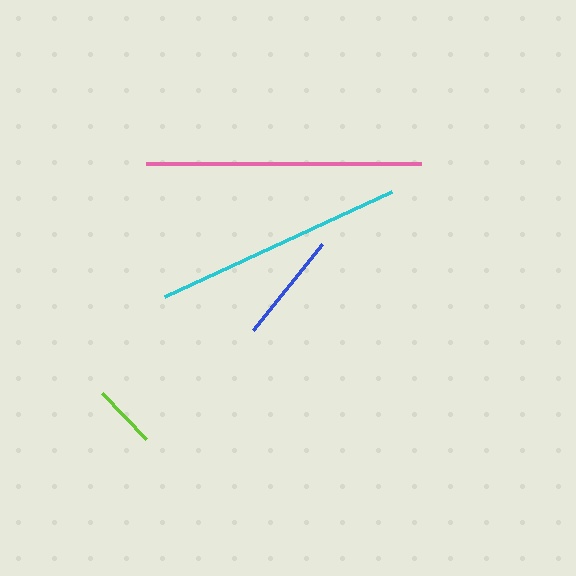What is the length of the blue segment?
The blue segment is approximately 111 pixels long.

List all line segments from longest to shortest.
From longest to shortest: pink, cyan, blue, lime.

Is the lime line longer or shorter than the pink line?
The pink line is longer than the lime line.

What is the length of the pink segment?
The pink segment is approximately 275 pixels long.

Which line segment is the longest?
The pink line is the longest at approximately 275 pixels.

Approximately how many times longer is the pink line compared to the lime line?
The pink line is approximately 4.4 times the length of the lime line.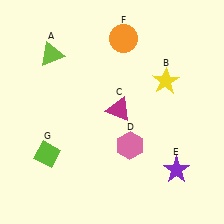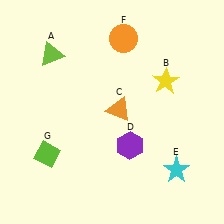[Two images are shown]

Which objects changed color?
C changed from magenta to orange. D changed from pink to purple. E changed from purple to cyan.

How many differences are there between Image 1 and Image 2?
There are 3 differences between the two images.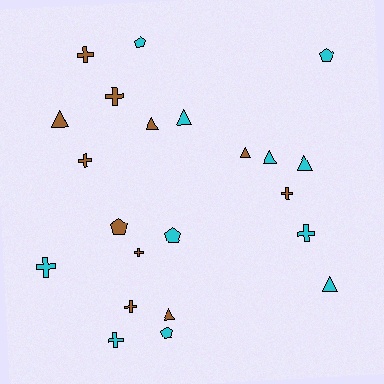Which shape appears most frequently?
Cross, with 9 objects.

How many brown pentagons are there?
There is 1 brown pentagon.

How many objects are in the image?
There are 22 objects.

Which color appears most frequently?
Brown, with 11 objects.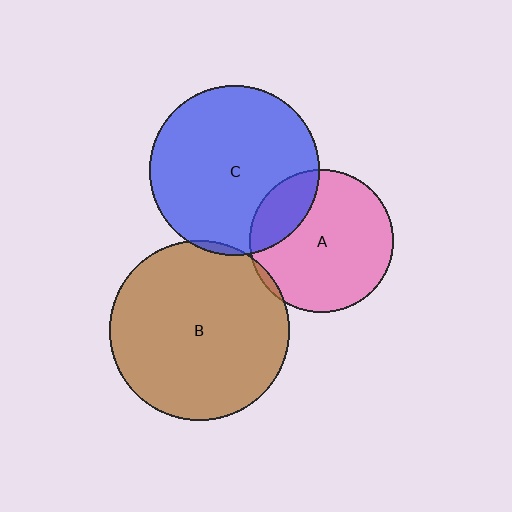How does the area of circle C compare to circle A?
Approximately 1.4 times.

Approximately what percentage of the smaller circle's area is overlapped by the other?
Approximately 5%.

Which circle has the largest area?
Circle B (brown).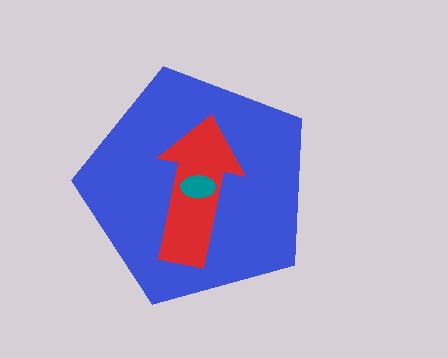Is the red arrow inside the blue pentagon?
Yes.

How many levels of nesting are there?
3.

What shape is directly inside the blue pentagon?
The red arrow.